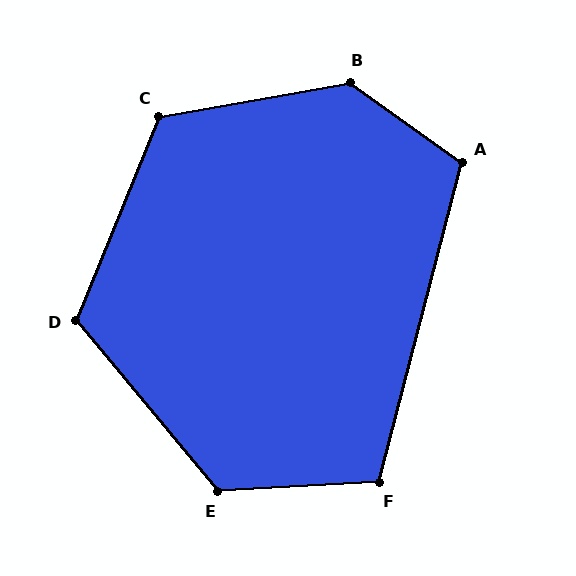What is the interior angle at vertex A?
Approximately 111 degrees (obtuse).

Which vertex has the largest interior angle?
B, at approximately 134 degrees.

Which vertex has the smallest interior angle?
F, at approximately 108 degrees.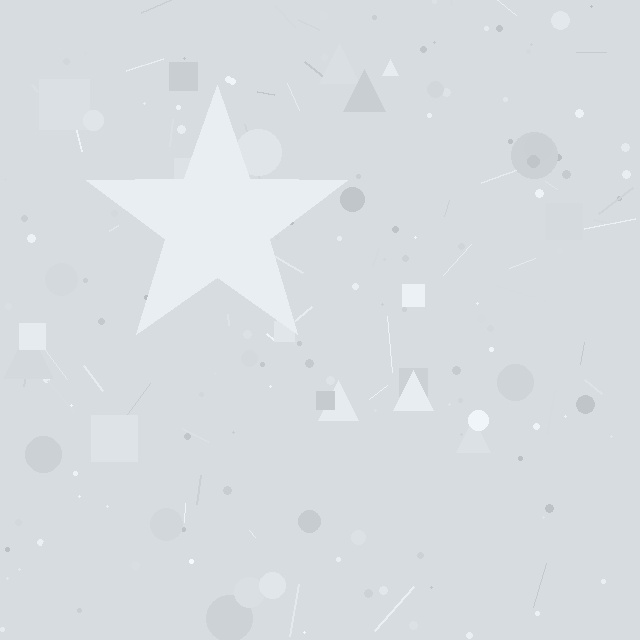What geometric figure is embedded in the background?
A star is embedded in the background.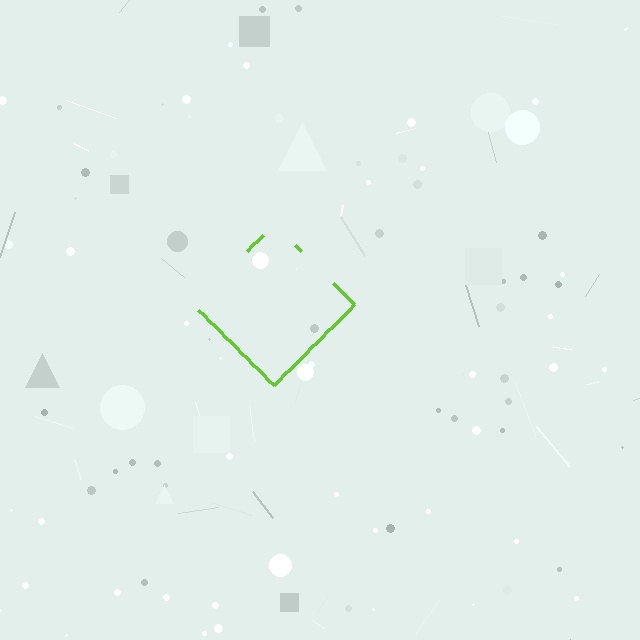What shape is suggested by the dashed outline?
The dashed outline suggests a diamond.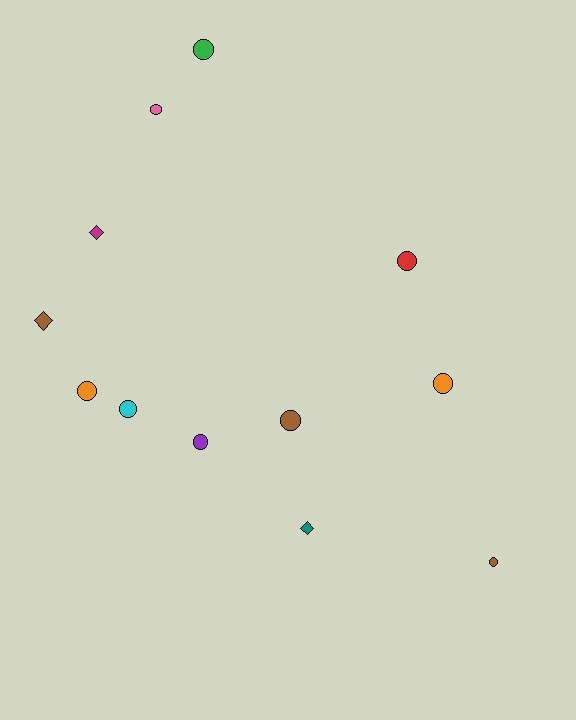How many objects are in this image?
There are 12 objects.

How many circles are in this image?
There are 9 circles.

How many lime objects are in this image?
There are no lime objects.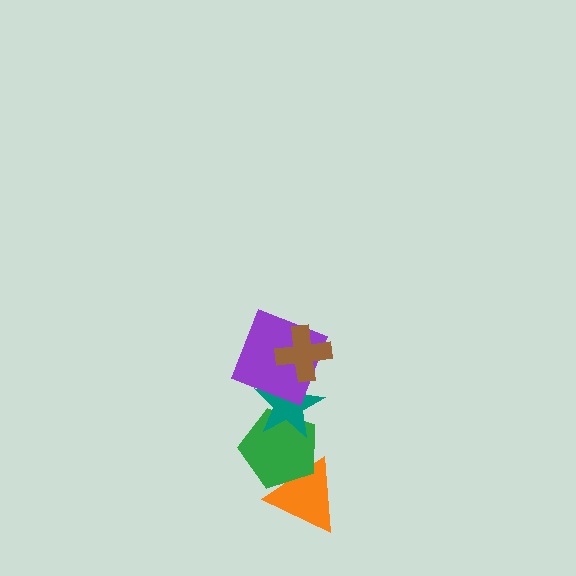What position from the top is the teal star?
The teal star is 3rd from the top.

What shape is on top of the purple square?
The brown cross is on top of the purple square.